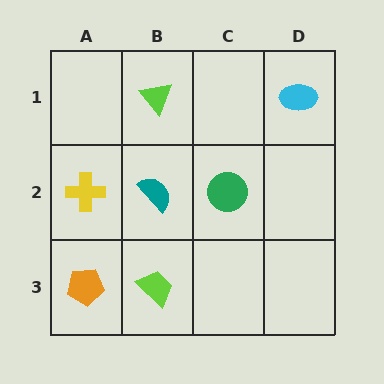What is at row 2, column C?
A green circle.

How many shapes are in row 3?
2 shapes.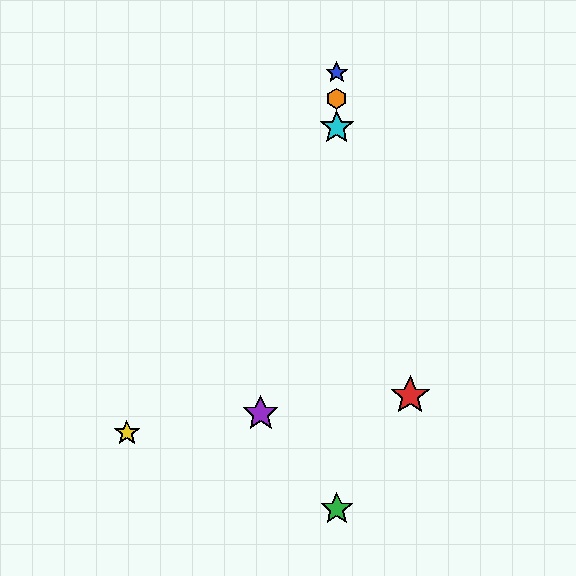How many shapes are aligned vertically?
4 shapes (the blue star, the green star, the orange hexagon, the cyan star) are aligned vertically.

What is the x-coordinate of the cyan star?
The cyan star is at x≈337.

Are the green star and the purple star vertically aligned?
No, the green star is at x≈337 and the purple star is at x≈261.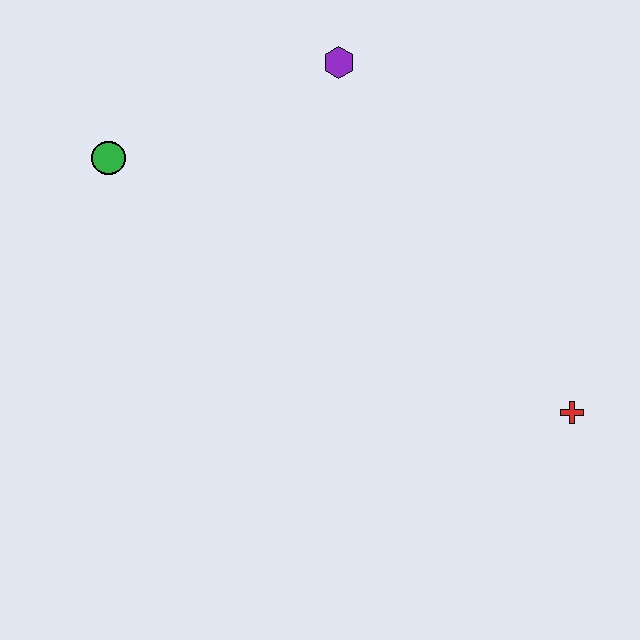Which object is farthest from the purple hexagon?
The red cross is farthest from the purple hexagon.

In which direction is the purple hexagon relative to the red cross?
The purple hexagon is above the red cross.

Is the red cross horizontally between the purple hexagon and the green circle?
No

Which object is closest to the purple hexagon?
The green circle is closest to the purple hexagon.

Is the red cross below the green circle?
Yes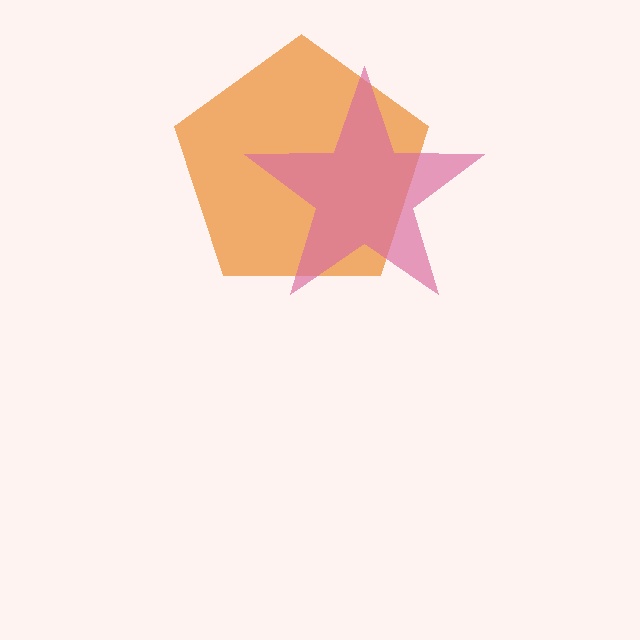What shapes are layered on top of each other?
The layered shapes are: an orange pentagon, a pink star.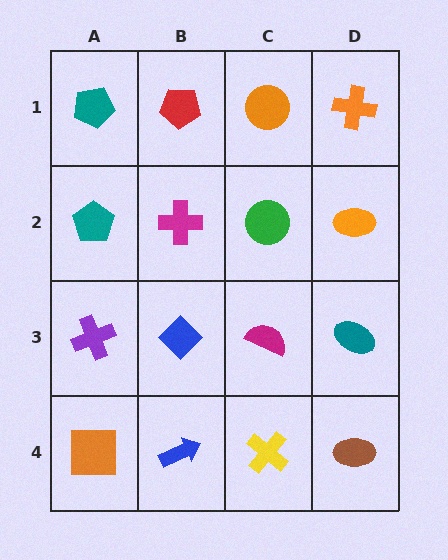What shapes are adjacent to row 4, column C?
A magenta semicircle (row 3, column C), a blue arrow (row 4, column B), a brown ellipse (row 4, column D).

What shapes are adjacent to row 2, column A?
A teal pentagon (row 1, column A), a purple cross (row 3, column A), a magenta cross (row 2, column B).